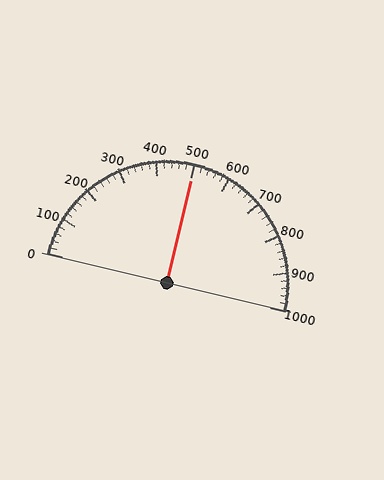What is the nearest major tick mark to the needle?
The nearest major tick mark is 500.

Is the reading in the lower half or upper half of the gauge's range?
The reading is in the upper half of the range (0 to 1000).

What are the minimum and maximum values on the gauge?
The gauge ranges from 0 to 1000.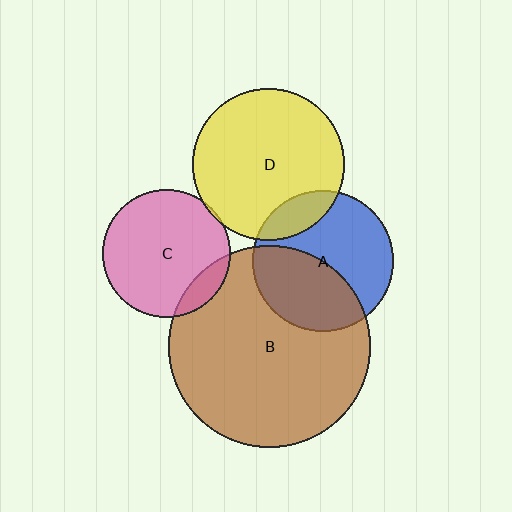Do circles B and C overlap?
Yes.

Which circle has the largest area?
Circle B (brown).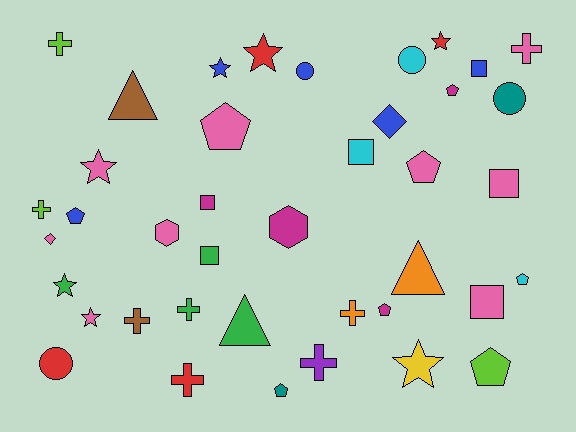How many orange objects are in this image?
There are 2 orange objects.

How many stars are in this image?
There are 7 stars.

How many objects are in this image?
There are 40 objects.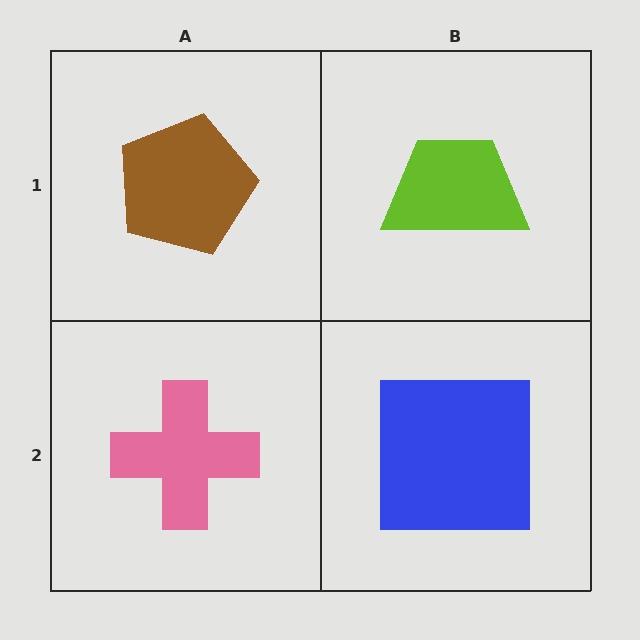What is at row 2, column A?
A pink cross.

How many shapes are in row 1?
2 shapes.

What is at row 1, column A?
A brown pentagon.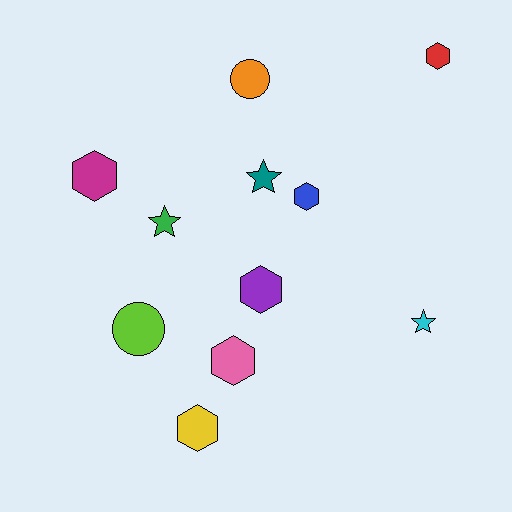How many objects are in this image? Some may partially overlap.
There are 11 objects.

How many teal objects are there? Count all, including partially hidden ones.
There is 1 teal object.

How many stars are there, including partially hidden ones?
There are 3 stars.